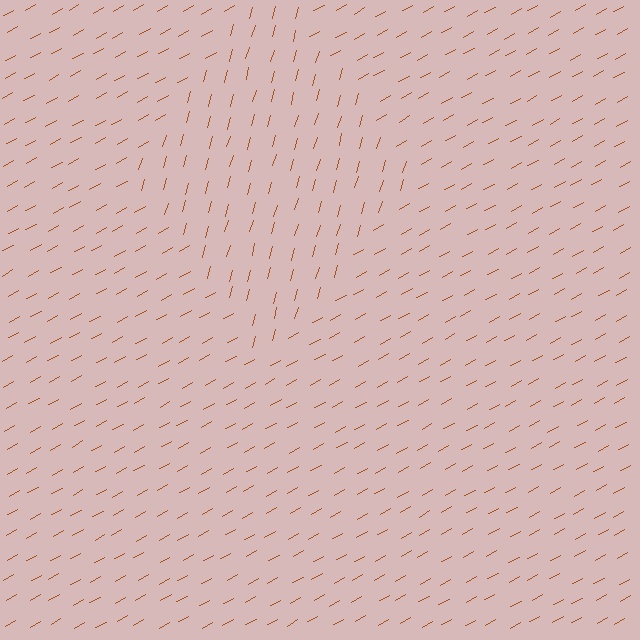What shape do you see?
I see a diamond.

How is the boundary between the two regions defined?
The boundary is defined purely by a change in line orientation (approximately 45 degrees difference). All lines are the same color and thickness.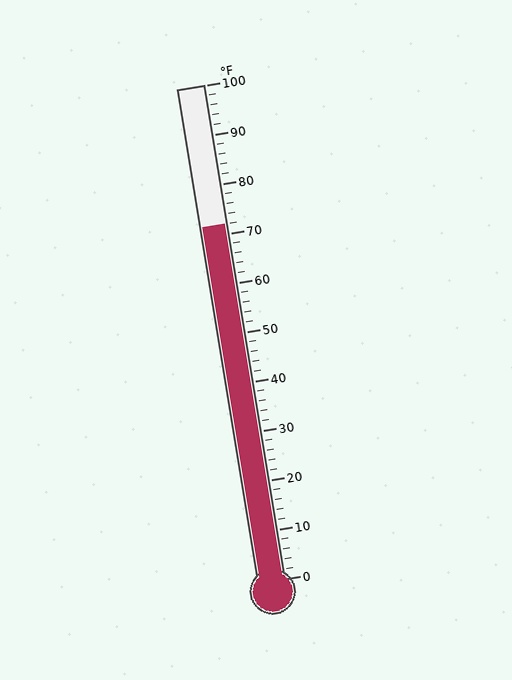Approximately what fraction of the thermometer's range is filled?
The thermometer is filled to approximately 70% of its range.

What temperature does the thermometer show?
The thermometer shows approximately 72°F.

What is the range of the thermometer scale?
The thermometer scale ranges from 0°F to 100°F.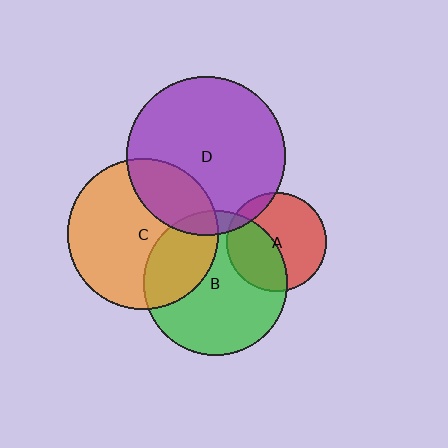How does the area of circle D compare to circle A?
Approximately 2.6 times.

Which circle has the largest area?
Circle D (purple).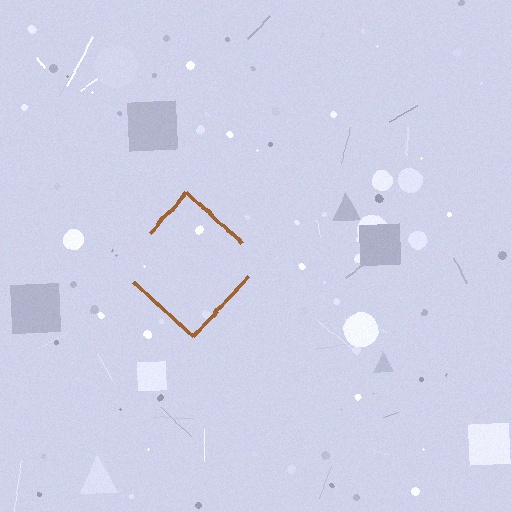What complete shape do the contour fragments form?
The contour fragments form a diamond.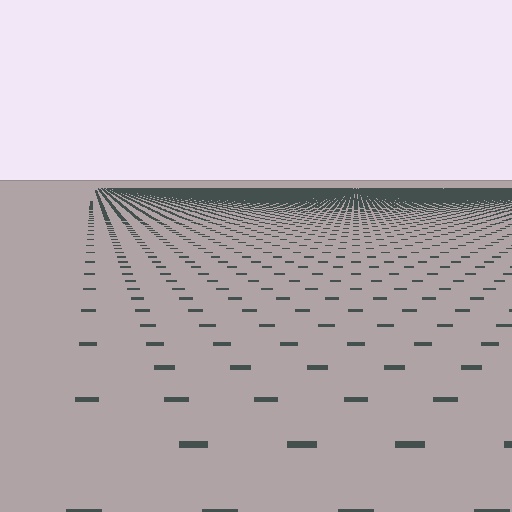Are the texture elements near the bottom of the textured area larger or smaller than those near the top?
Larger. Near the bottom, elements are closer to the viewer and appear at a bigger on-screen size.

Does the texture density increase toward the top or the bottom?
Density increases toward the top.